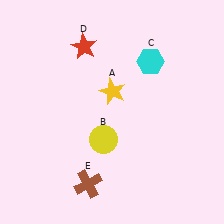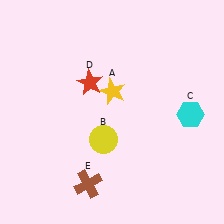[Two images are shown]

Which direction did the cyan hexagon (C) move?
The cyan hexagon (C) moved down.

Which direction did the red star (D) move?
The red star (D) moved down.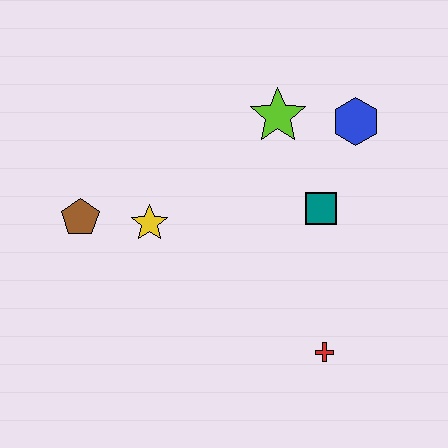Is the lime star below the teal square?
No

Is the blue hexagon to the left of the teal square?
No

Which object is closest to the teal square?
The blue hexagon is closest to the teal square.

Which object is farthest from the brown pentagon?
The blue hexagon is farthest from the brown pentagon.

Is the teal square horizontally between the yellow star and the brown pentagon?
No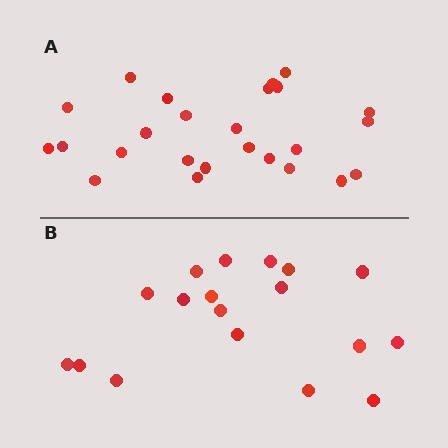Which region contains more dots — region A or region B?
Region A (the top region) has more dots.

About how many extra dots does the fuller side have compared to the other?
Region A has roughly 8 or so more dots than region B.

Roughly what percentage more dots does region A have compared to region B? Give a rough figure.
About 40% more.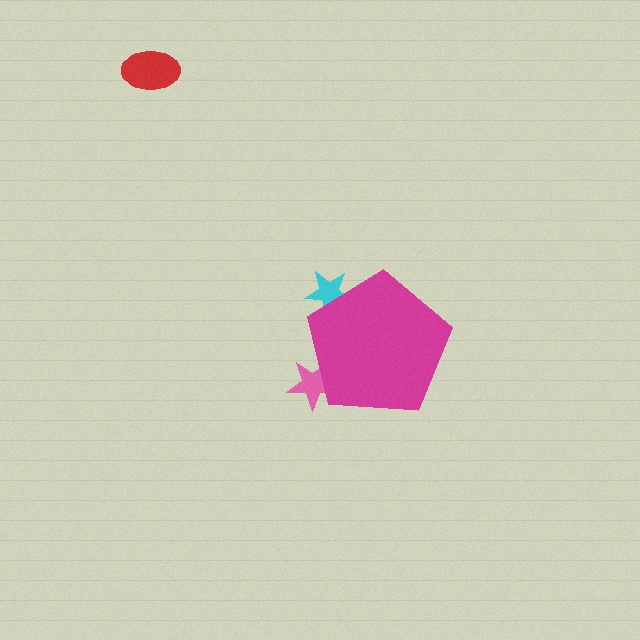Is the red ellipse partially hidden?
No, the red ellipse is fully visible.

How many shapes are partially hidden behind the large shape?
2 shapes are partially hidden.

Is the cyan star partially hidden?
Yes, the cyan star is partially hidden behind the magenta pentagon.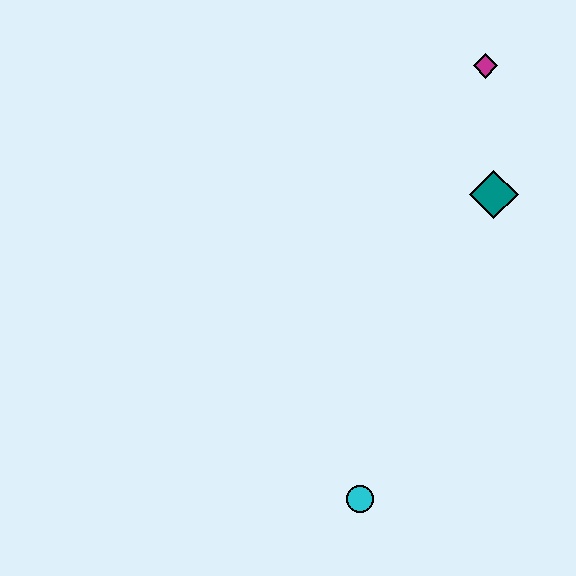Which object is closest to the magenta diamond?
The teal diamond is closest to the magenta diamond.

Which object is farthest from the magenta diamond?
The cyan circle is farthest from the magenta diamond.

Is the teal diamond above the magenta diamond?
No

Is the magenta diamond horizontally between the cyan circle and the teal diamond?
Yes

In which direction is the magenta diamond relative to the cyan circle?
The magenta diamond is above the cyan circle.